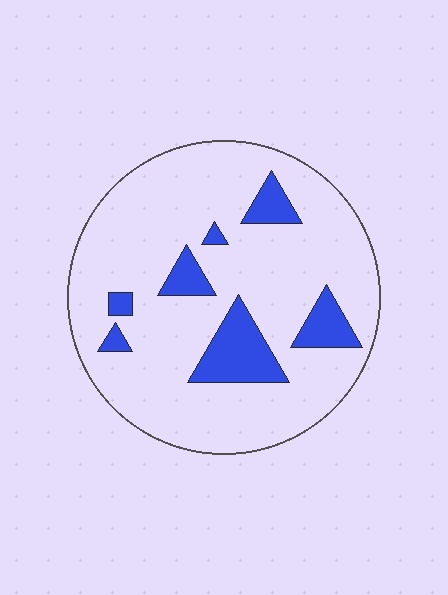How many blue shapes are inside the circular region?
7.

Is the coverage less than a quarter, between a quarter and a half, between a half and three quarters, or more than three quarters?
Less than a quarter.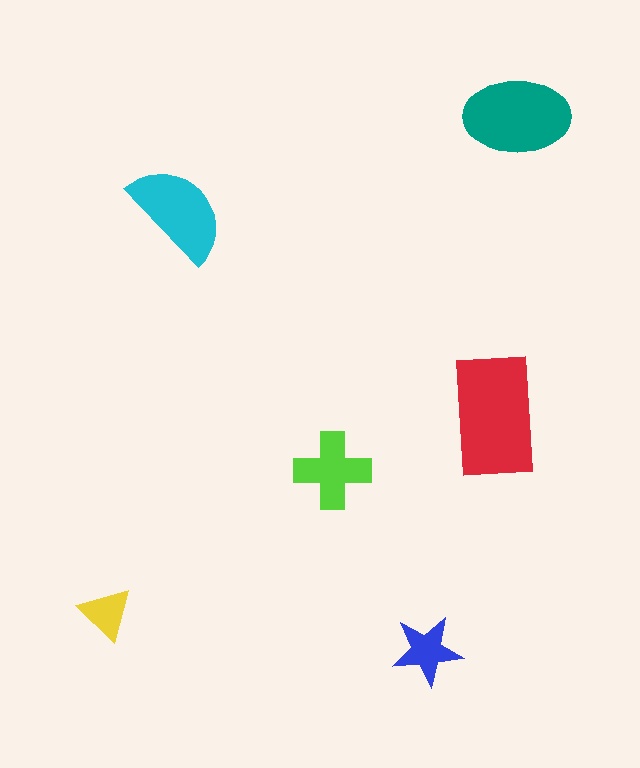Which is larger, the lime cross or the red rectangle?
The red rectangle.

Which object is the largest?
The red rectangle.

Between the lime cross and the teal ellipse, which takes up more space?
The teal ellipse.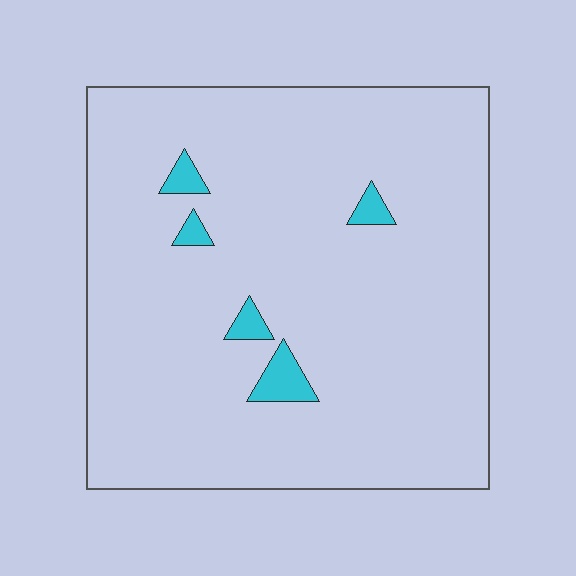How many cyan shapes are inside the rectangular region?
5.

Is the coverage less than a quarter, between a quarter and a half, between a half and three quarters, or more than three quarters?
Less than a quarter.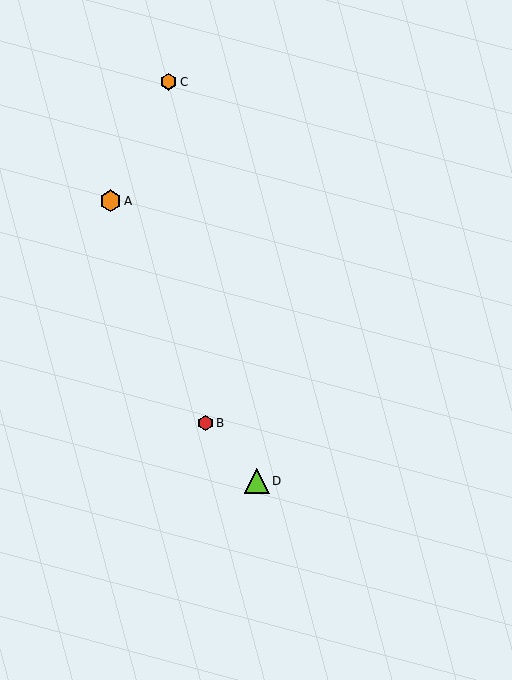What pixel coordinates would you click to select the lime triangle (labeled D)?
Click at (257, 481) to select the lime triangle D.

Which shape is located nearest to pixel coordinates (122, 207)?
The orange hexagon (labeled A) at (110, 201) is nearest to that location.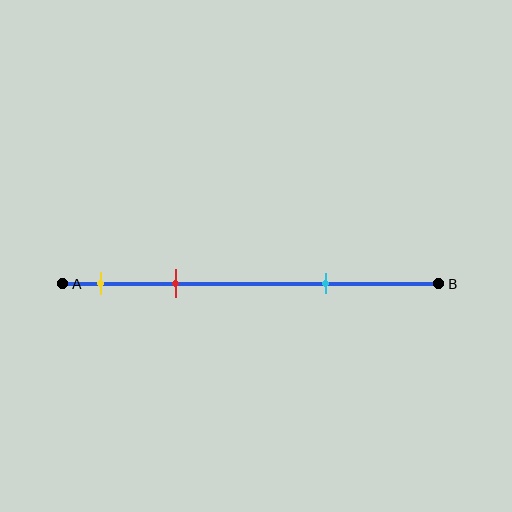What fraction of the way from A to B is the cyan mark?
The cyan mark is approximately 70% (0.7) of the way from A to B.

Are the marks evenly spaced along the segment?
No, the marks are not evenly spaced.